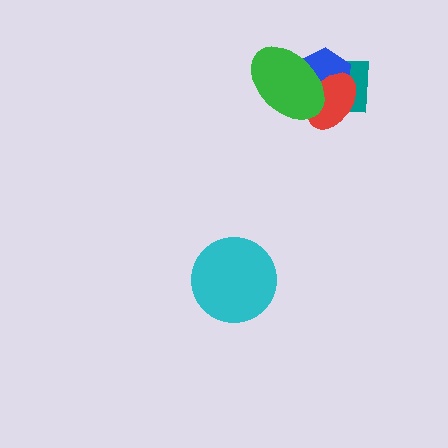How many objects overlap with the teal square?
3 objects overlap with the teal square.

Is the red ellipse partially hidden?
Yes, it is partially covered by another shape.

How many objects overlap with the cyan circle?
0 objects overlap with the cyan circle.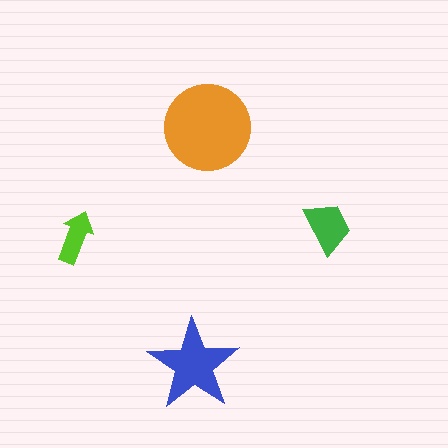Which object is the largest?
The orange circle.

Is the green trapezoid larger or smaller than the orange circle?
Smaller.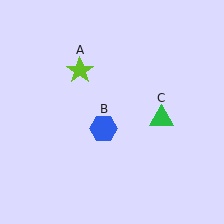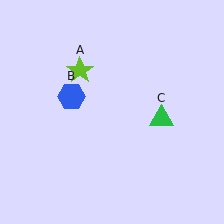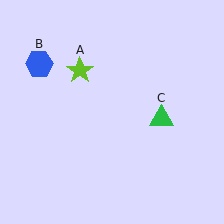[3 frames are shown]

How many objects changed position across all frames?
1 object changed position: blue hexagon (object B).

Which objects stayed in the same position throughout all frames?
Lime star (object A) and green triangle (object C) remained stationary.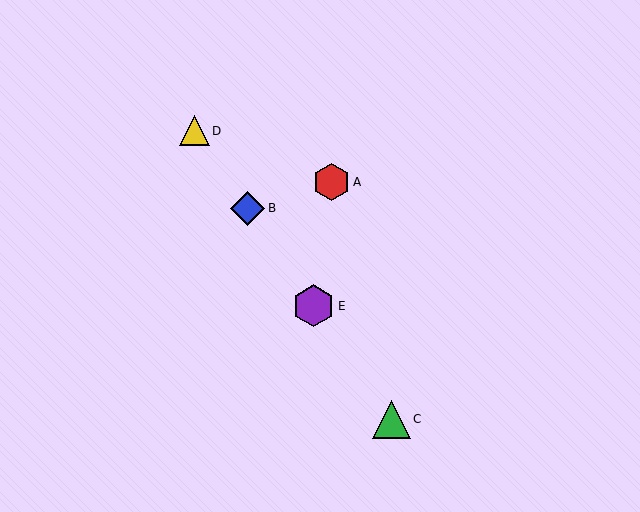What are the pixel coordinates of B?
Object B is at (248, 208).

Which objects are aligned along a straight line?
Objects B, C, D, E are aligned along a straight line.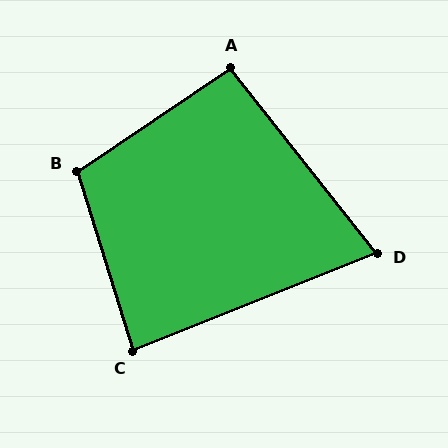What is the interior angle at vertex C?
Approximately 86 degrees (approximately right).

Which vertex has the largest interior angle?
B, at approximately 107 degrees.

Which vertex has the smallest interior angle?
D, at approximately 73 degrees.